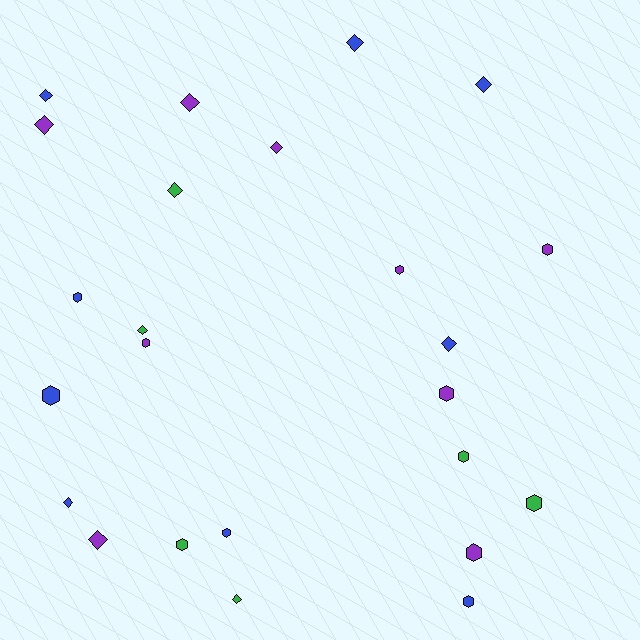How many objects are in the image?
There are 24 objects.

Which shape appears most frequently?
Diamond, with 12 objects.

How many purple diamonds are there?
There are 4 purple diamonds.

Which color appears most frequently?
Blue, with 9 objects.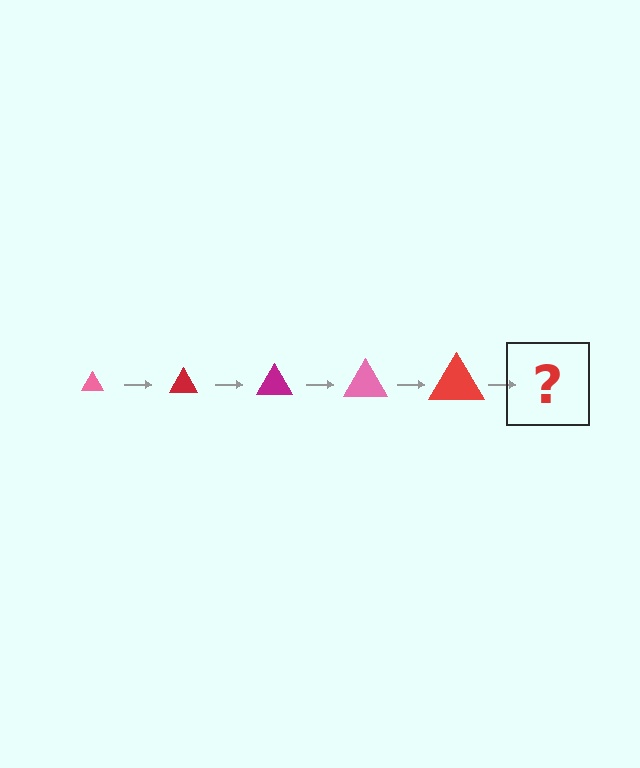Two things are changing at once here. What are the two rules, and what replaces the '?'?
The two rules are that the triangle grows larger each step and the color cycles through pink, red, and magenta. The '?' should be a magenta triangle, larger than the previous one.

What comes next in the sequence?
The next element should be a magenta triangle, larger than the previous one.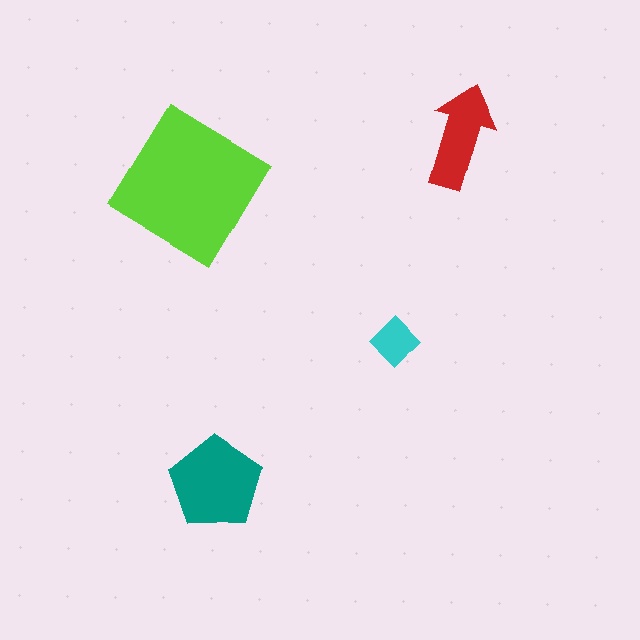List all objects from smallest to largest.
The cyan diamond, the red arrow, the teal pentagon, the lime diamond.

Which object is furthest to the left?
The lime diamond is leftmost.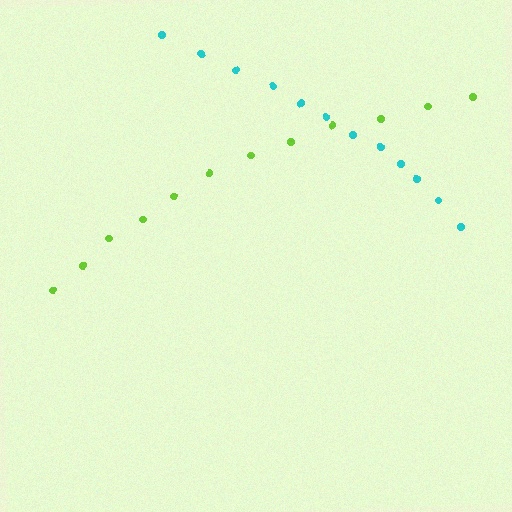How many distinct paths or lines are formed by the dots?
There are 2 distinct paths.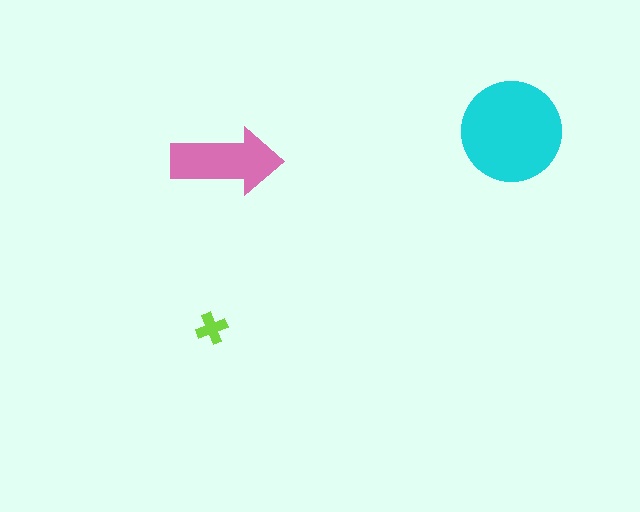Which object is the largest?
The cyan circle.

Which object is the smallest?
The lime cross.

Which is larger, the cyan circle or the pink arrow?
The cyan circle.